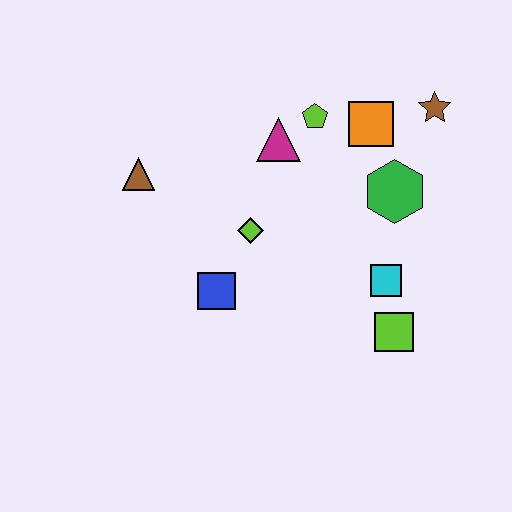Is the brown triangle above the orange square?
No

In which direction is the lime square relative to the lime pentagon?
The lime square is below the lime pentagon.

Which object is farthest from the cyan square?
The brown triangle is farthest from the cyan square.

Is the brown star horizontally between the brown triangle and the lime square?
No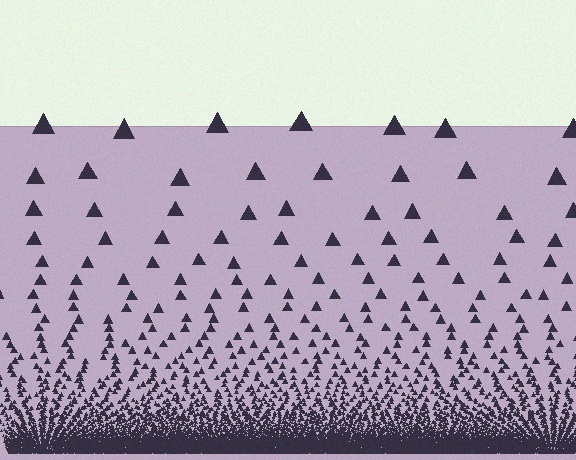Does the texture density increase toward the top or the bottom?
Density increases toward the bottom.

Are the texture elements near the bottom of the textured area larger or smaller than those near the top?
Smaller. The gradient is inverted — elements near the bottom are smaller and denser.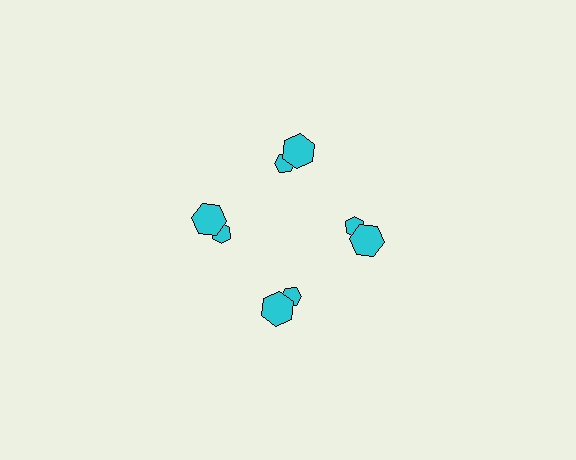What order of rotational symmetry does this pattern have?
This pattern has 4-fold rotational symmetry.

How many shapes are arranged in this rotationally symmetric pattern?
There are 8 shapes, arranged in 4 groups of 2.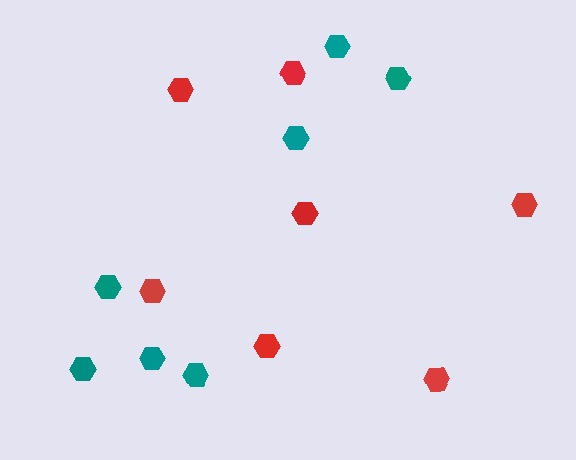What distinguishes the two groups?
There are 2 groups: one group of teal hexagons (7) and one group of red hexagons (7).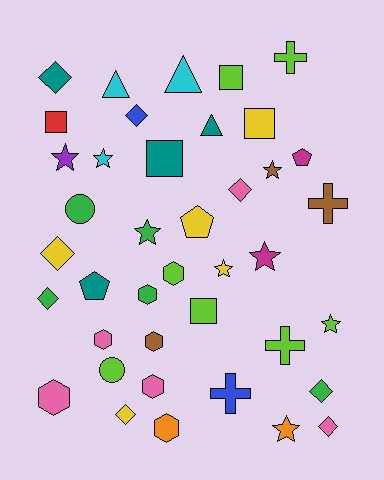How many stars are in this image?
There are 8 stars.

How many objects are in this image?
There are 40 objects.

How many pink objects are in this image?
There are 5 pink objects.